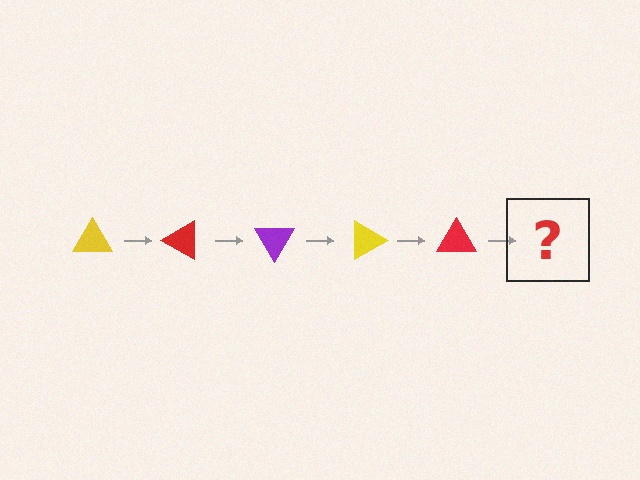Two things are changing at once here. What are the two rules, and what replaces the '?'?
The two rules are that it rotates 30 degrees each step and the color cycles through yellow, red, and purple. The '?' should be a purple triangle, rotated 150 degrees from the start.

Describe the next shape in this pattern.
It should be a purple triangle, rotated 150 degrees from the start.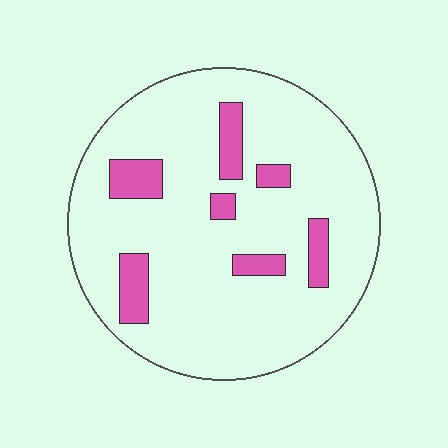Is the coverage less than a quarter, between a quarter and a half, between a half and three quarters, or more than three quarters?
Less than a quarter.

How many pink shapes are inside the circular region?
7.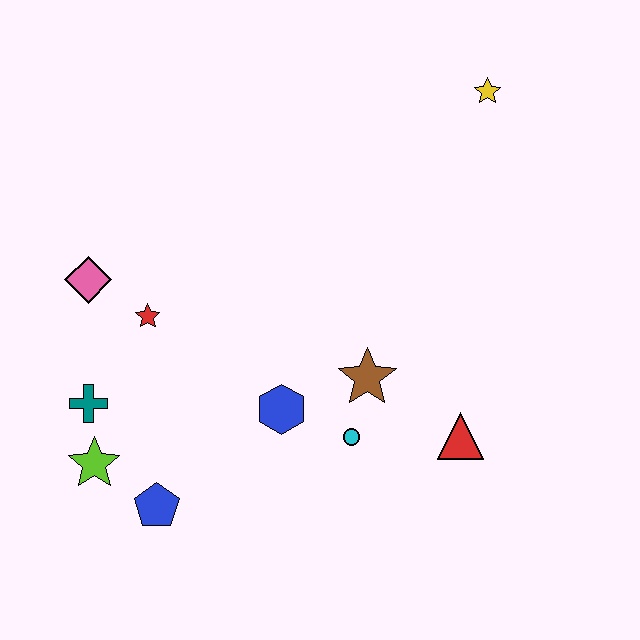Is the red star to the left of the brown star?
Yes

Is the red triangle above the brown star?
No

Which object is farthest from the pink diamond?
The yellow star is farthest from the pink diamond.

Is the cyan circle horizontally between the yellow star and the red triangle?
No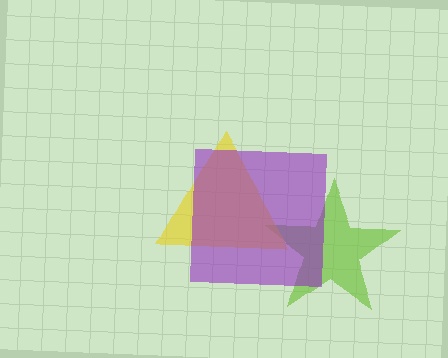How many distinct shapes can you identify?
There are 3 distinct shapes: a lime star, a yellow triangle, a purple square.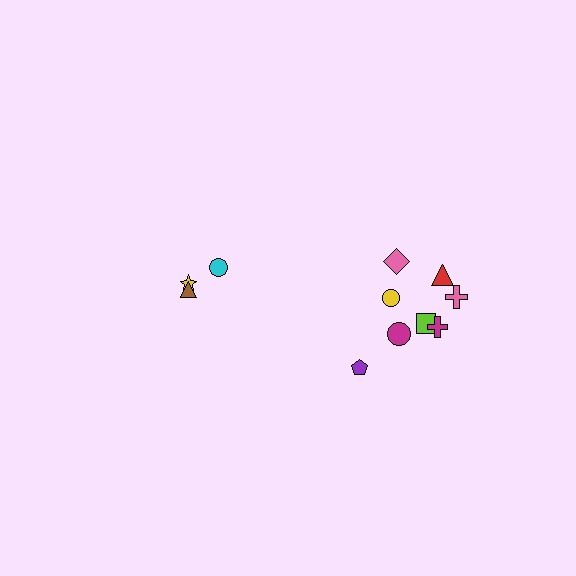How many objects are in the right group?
There are 8 objects.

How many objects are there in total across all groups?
There are 11 objects.